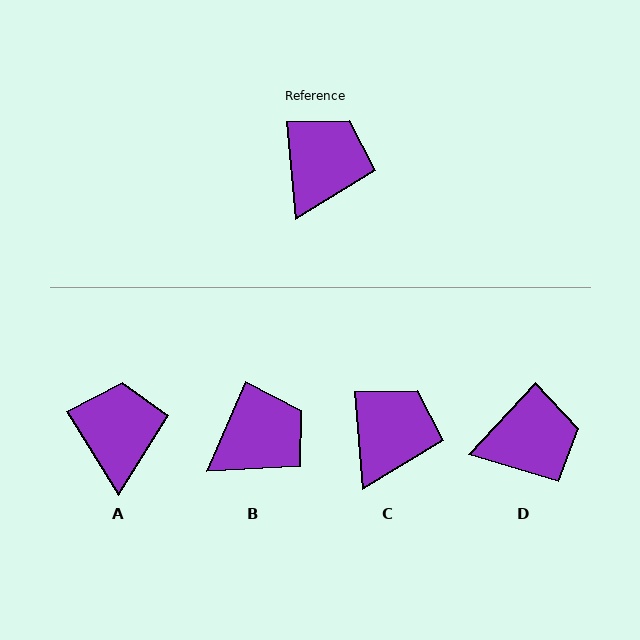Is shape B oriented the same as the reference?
No, it is off by about 28 degrees.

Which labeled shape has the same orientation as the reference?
C.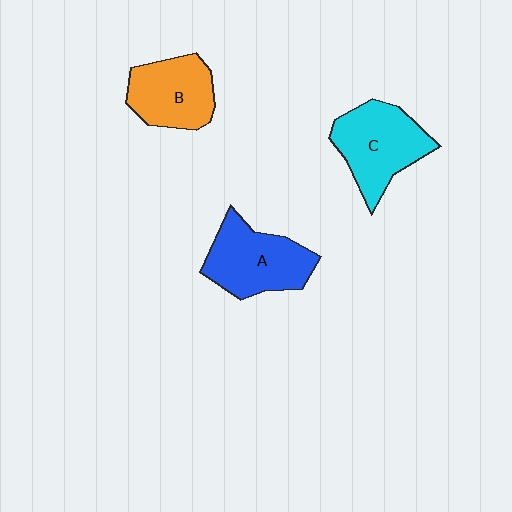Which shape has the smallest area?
Shape B (orange).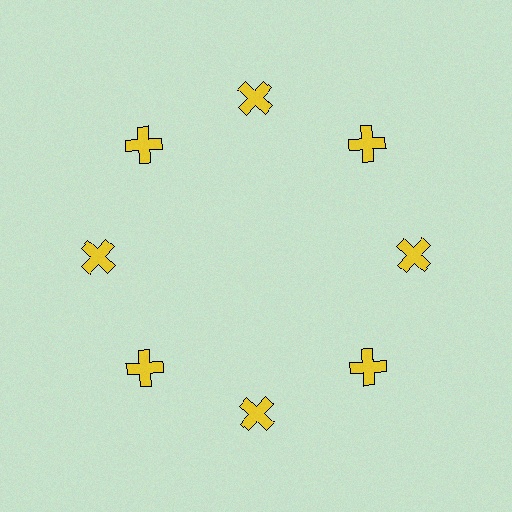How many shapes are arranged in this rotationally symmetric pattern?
There are 8 shapes, arranged in 8 groups of 1.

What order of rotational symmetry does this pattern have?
This pattern has 8-fold rotational symmetry.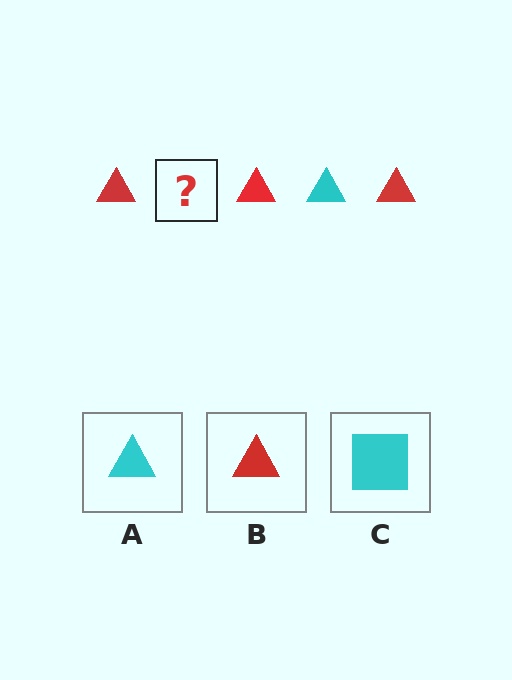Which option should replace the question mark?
Option A.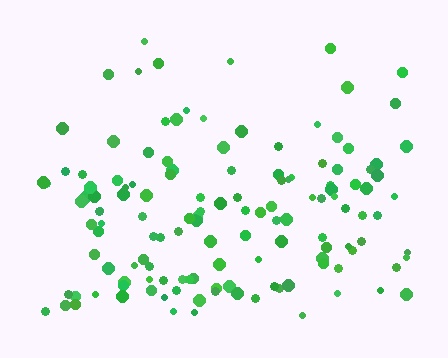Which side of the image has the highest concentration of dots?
The bottom.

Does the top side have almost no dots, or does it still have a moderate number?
Still a moderate number, just noticeably fewer than the bottom.